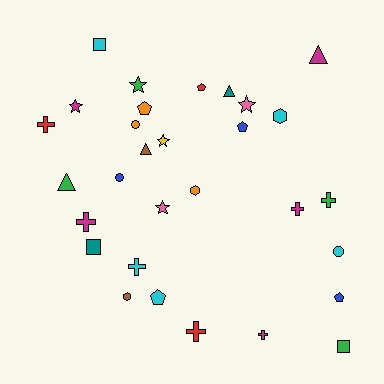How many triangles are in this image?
There are 4 triangles.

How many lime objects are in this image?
There are no lime objects.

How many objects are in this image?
There are 30 objects.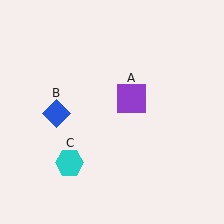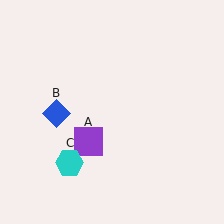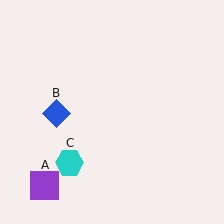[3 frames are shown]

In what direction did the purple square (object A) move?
The purple square (object A) moved down and to the left.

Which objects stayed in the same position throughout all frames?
Blue diamond (object B) and cyan hexagon (object C) remained stationary.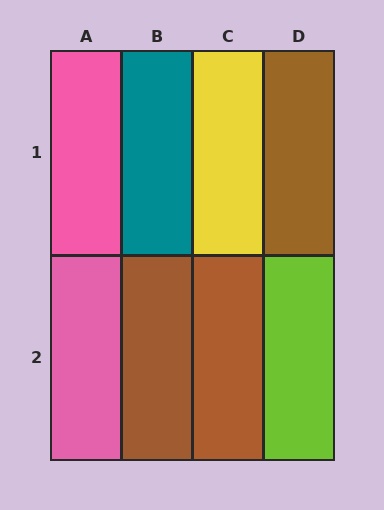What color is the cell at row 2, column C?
Brown.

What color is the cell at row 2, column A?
Pink.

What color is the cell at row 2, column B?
Brown.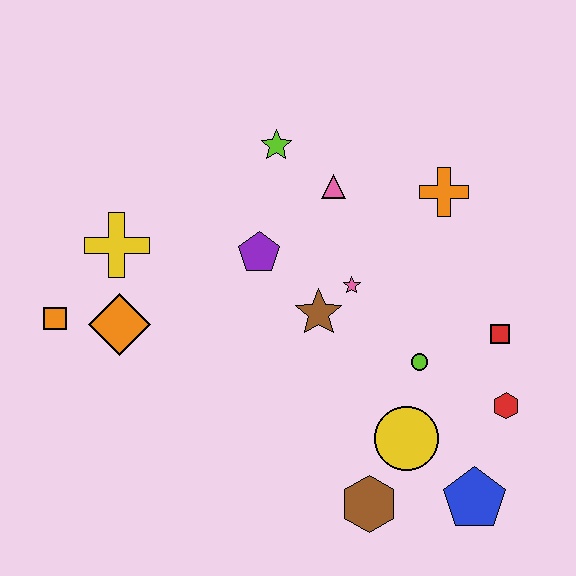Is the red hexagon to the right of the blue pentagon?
Yes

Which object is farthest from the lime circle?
The orange square is farthest from the lime circle.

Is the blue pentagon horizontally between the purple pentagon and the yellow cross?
No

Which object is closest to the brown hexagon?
The yellow circle is closest to the brown hexagon.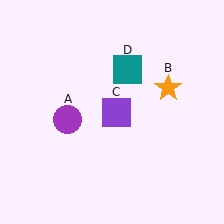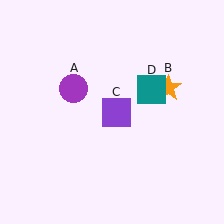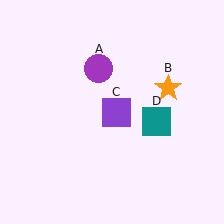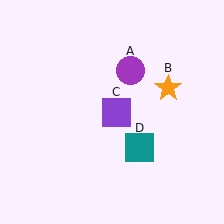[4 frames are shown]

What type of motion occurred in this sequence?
The purple circle (object A), teal square (object D) rotated clockwise around the center of the scene.